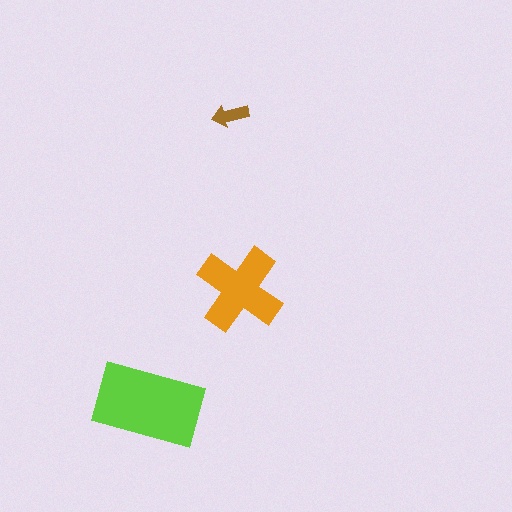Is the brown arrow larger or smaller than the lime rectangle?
Smaller.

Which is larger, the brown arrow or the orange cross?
The orange cross.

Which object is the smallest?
The brown arrow.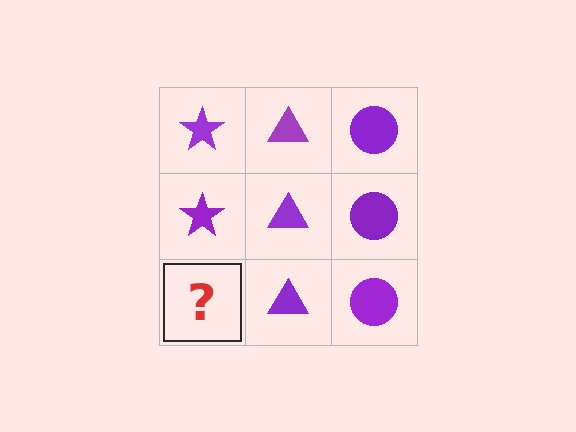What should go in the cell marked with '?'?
The missing cell should contain a purple star.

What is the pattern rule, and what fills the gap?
The rule is that each column has a consistent shape. The gap should be filled with a purple star.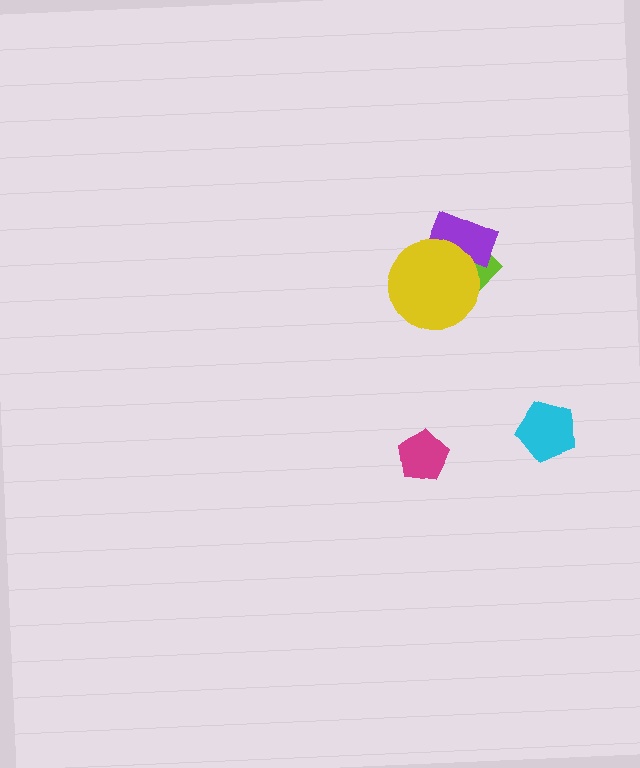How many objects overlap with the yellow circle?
2 objects overlap with the yellow circle.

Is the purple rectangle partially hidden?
Yes, it is partially covered by another shape.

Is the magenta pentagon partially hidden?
No, no other shape covers it.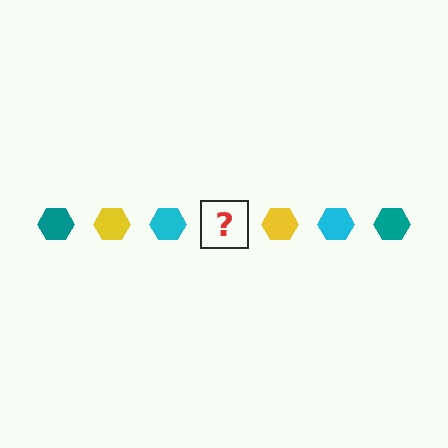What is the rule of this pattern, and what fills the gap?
The rule is that the pattern cycles through teal, yellow, cyan hexagons. The gap should be filled with a teal hexagon.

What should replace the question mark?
The question mark should be replaced with a teal hexagon.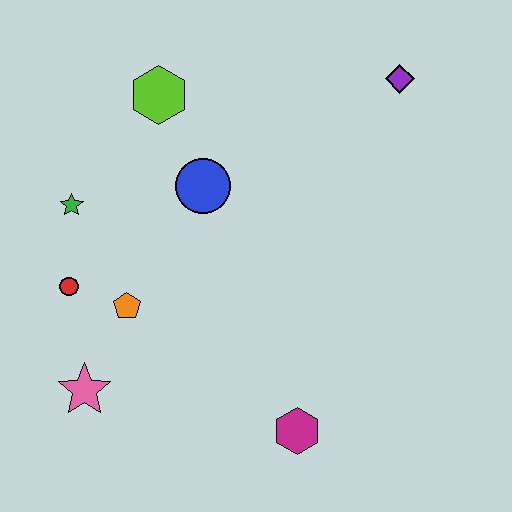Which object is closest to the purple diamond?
The blue circle is closest to the purple diamond.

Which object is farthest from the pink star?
The purple diamond is farthest from the pink star.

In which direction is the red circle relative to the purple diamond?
The red circle is to the left of the purple diamond.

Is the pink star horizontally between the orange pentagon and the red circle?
Yes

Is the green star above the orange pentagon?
Yes